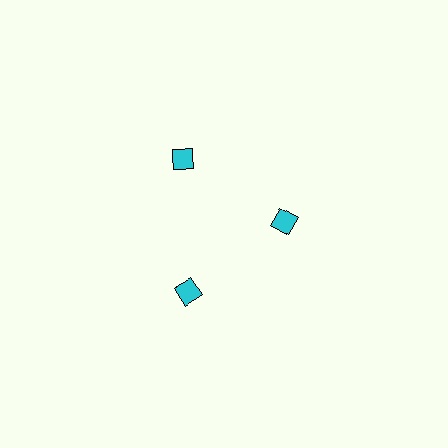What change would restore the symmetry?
The symmetry would be restored by moving it outward, back onto the ring so that all 3 squares sit at equal angles and equal distance from the center.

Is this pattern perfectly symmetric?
No. The 3 cyan squares are arranged in a ring, but one element near the 3 o'clock position is pulled inward toward the center, breaking the 3-fold rotational symmetry.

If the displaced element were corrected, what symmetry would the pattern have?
It would have 3-fold rotational symmetry — the pattern would map onto itself every 120 degrees.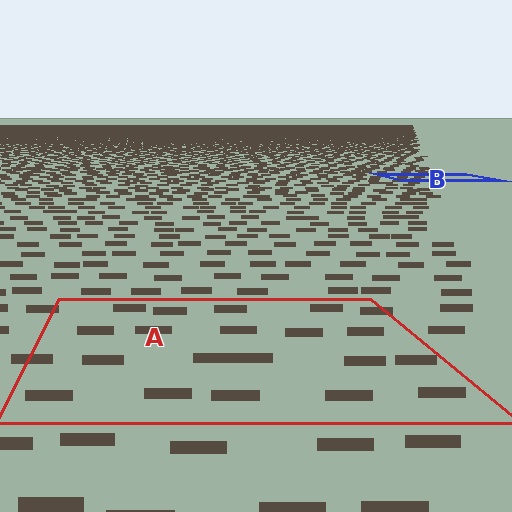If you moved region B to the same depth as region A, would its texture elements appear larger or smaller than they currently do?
They would appear larger. At a closer depth, the same texture elements are projected at a bigger on-screen size.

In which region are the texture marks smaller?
The texture marks are smaller in region B, because it is farther away.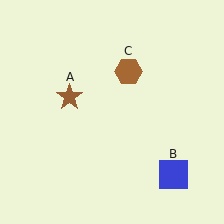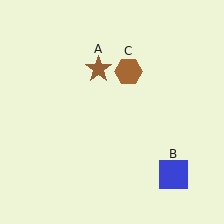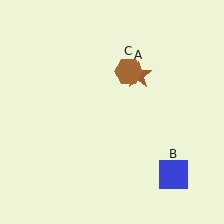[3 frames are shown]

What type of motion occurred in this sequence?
The brown star (object A) rotated clockwise around the center of the scene.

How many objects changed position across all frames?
1 object changed position: brown star (object A).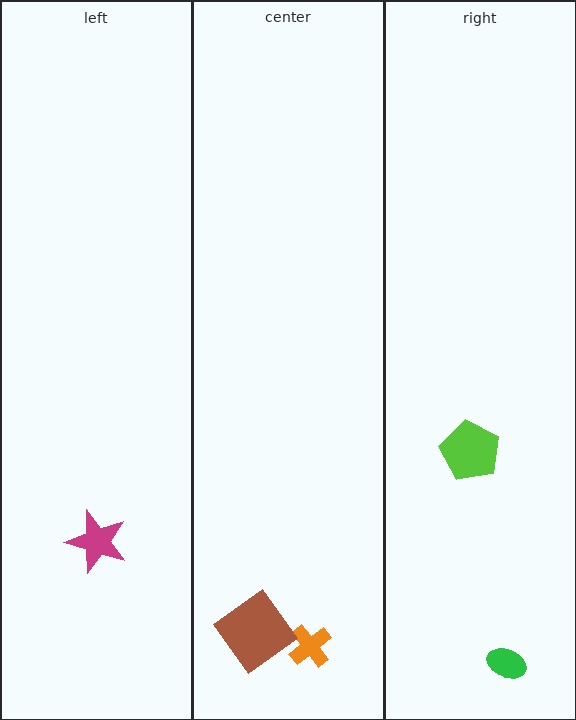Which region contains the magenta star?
The left region.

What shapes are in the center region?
The orange cross, the brown diamond.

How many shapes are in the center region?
2.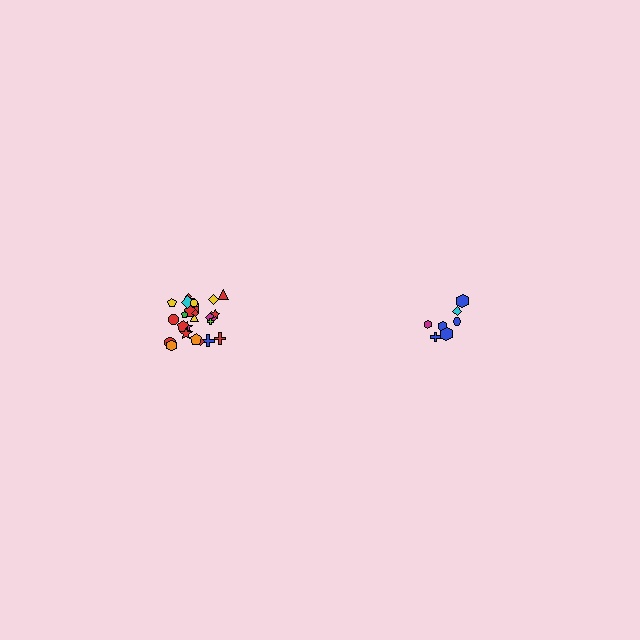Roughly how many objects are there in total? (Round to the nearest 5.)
Roughly 30 objects in total.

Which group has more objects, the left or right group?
The left group.